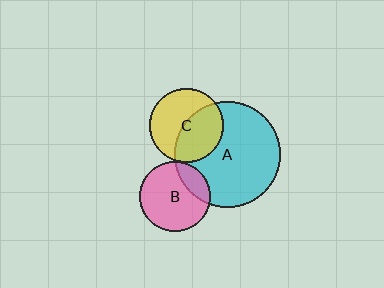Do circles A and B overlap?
Yes.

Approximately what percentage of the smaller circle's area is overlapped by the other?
Approximately 20%.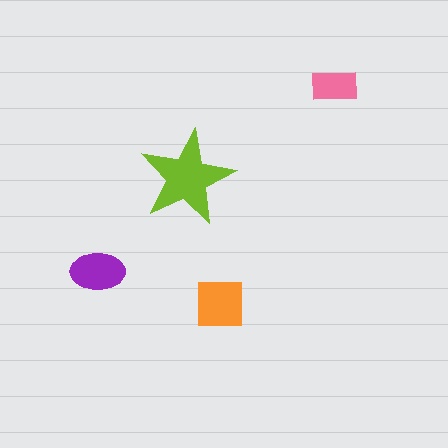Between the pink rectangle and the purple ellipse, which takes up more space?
The purple ellipse.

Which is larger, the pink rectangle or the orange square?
The orange square.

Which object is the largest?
The lime star.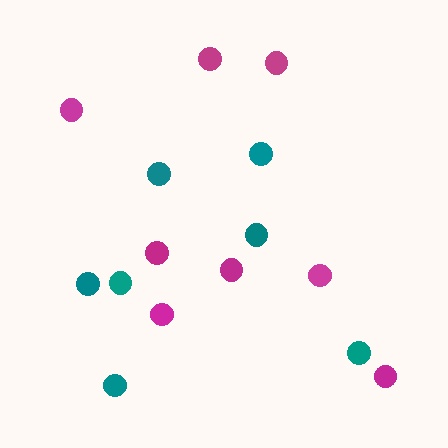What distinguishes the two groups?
There are 2 groups: one group of magenta circles (8) and one group of teal circles (7).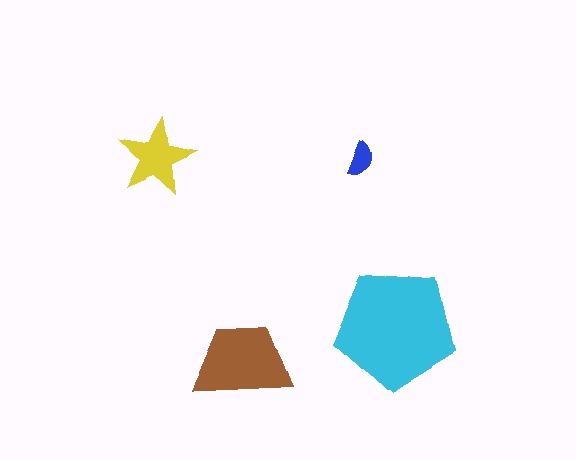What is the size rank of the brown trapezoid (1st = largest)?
2nd.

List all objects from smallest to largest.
The blue semicircle, the yellow star, the brown trapezoid, the cyan pentagon.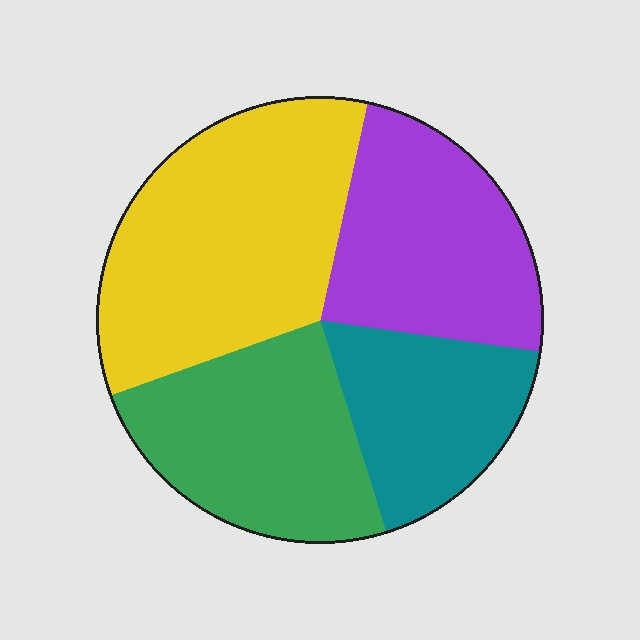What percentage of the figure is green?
Green covers roughly 25% of the figure.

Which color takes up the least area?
Teal, at roughly 20%.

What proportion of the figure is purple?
Purple takes up between a sixth and a third of the figure.